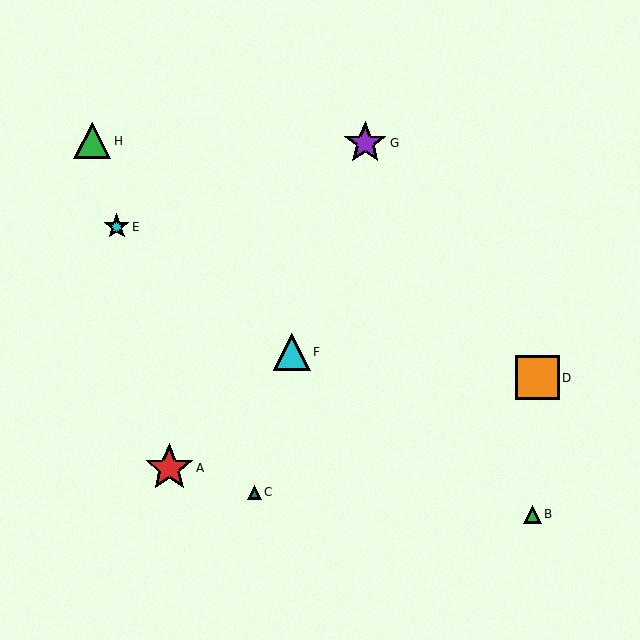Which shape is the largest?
The red star (labeled A) is the largest.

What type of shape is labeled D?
Shape D is an orange square.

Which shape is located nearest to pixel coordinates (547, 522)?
The green triangle (labeled B) at (532, 514) is nearest to that location.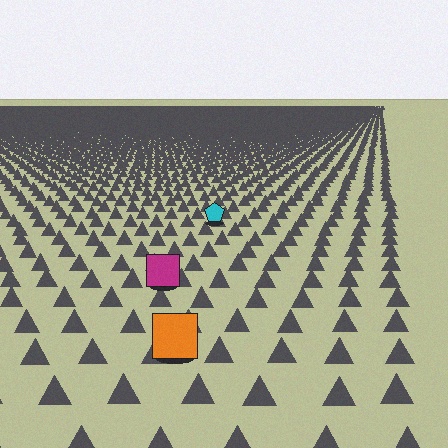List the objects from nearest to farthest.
From nearest to farthest: the orange square, the magenta square, the cyan pentagon.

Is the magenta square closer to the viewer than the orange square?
No. The orange square is closer — you can tell from the texture gradient: the ground texture is coarser near it.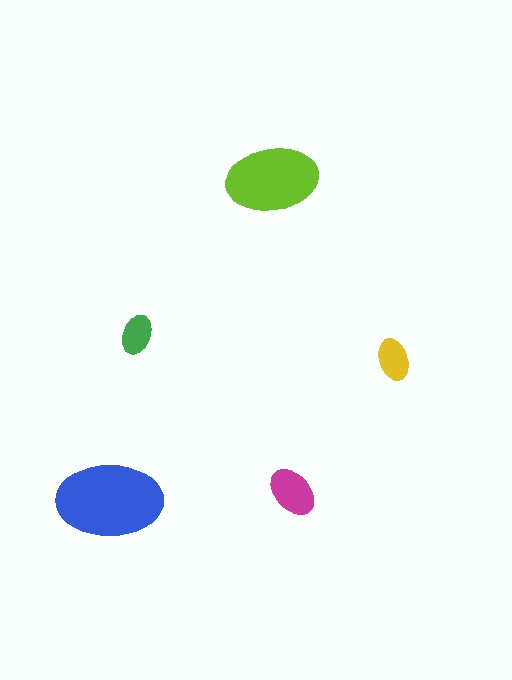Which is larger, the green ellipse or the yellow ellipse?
The yellow one.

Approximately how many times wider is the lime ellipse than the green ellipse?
About 2.5 times wider.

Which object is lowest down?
The blue ellipse is bottommost.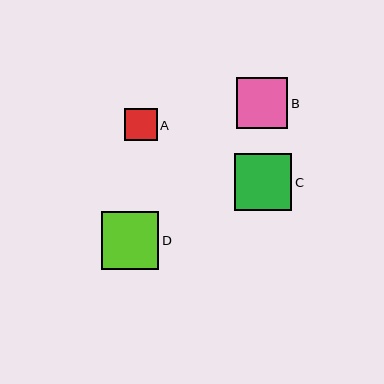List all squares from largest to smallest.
From largest to smallest: D, C, B, A.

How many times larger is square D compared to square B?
Square D is approximately 1.1 times the size of square B.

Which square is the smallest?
Square A is the smallest with a size of approximately 32 pixels.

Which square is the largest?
Square D is the largest with a size of approximately 58 pixels.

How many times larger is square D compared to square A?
Square D is approximately 1.8 times the size of square A.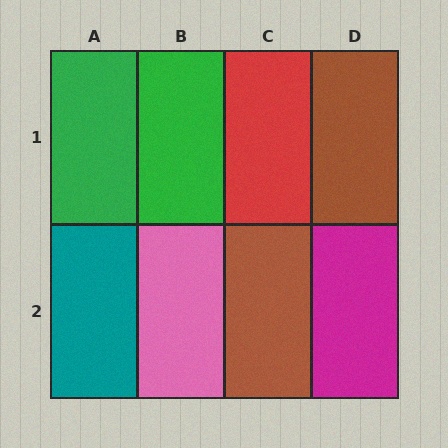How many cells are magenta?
1 cell is magenta.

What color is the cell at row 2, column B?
Pink.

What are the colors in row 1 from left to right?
Green, green, red, brown.